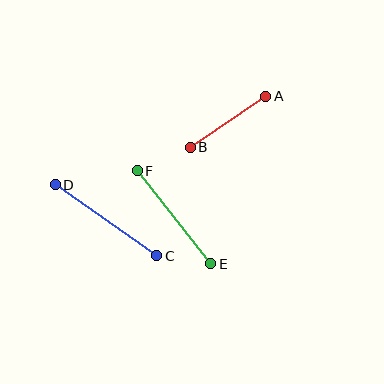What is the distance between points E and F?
The distance is approximately 119 pixels.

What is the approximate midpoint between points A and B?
The midpoint is at approximately (228, 122) pixels.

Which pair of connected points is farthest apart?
Points C and D are farthest apart.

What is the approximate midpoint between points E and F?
The midpoint is at approximately (174, 217) pixels.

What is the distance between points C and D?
The distance is approximately 124 pixels.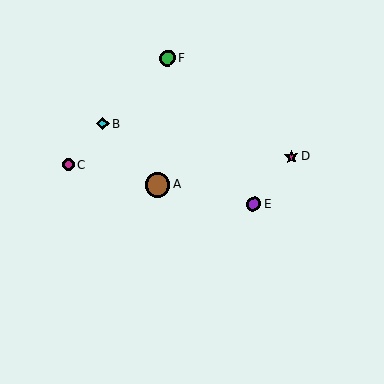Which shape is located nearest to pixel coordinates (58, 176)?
The magenta circle (labeled C) at (69, 165) is nearest to that location.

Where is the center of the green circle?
The center of the green circle is at (167, 59).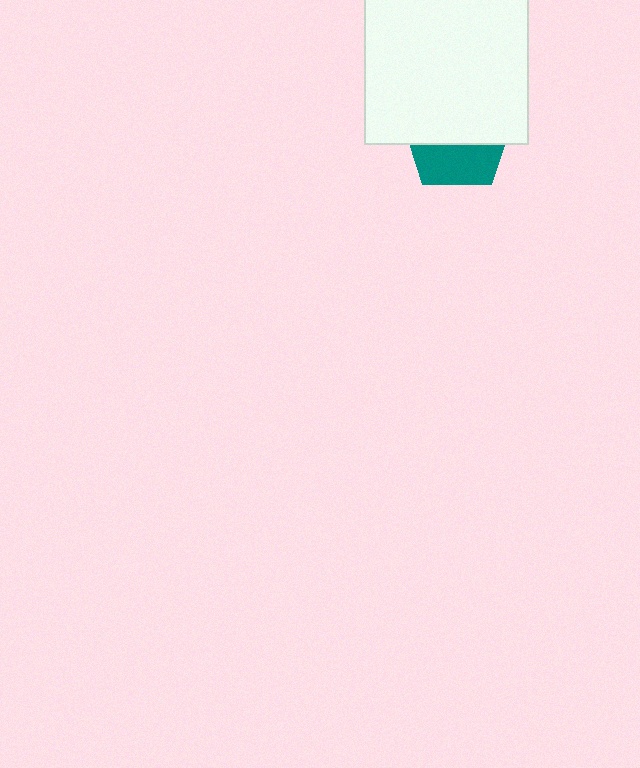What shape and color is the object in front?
The object in front is a white square.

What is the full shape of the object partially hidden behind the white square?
The partially hidden object is a teal pentagon.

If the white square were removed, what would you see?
You would see the complete teal pentagon.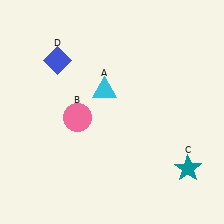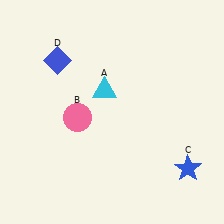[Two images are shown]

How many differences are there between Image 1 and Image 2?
There is 1 difference between the two images.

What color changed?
The star (C) changed from teal in Image 1 to blue in Image 2.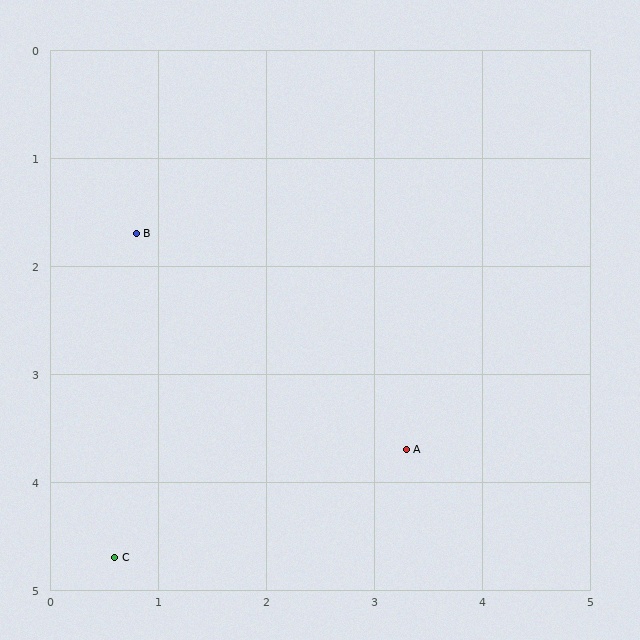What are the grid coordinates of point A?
Point A is at approximately (3.3, 3.7).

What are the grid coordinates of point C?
Point C is at approximately (0.6, 4.7).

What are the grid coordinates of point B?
Point B is at approximately (0.8, 1.7).